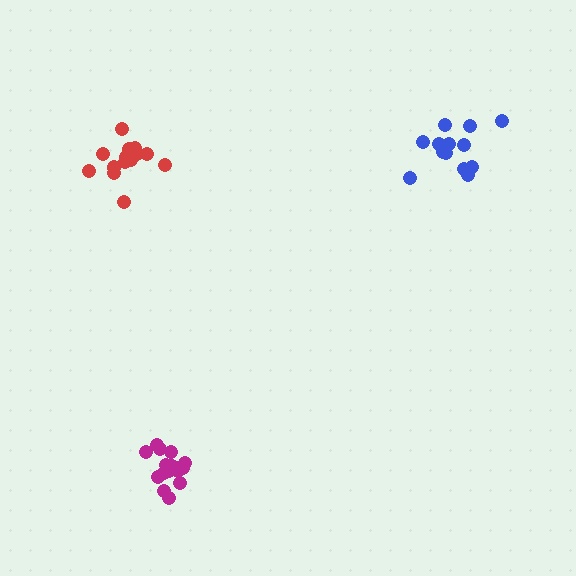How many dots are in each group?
Group 1: 18 dots, Group 2: 13 dots, Group 3: 14 dots (45 total).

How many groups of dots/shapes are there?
There are 3 groups.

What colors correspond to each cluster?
The clusters are colored: magenta, blue, red.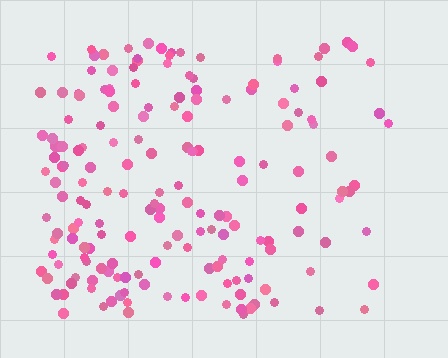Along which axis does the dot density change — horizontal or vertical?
Horizontal.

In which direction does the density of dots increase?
From right to left, with the left side densest.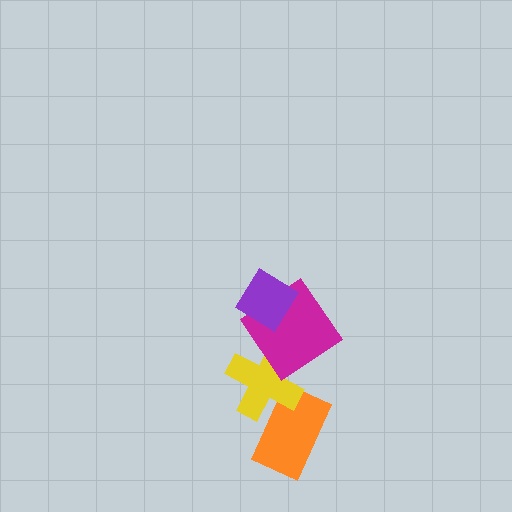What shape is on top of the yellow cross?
The magenta diamond is on top of the yellow cross.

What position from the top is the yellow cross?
The yellow cross is 3rd from the top.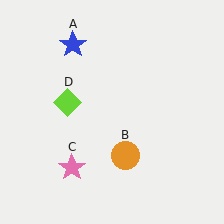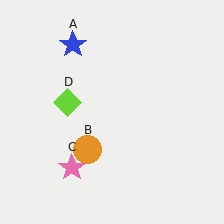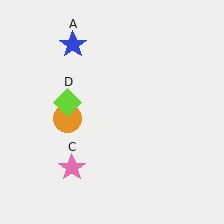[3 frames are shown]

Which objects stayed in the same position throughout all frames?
Blue star (object A) and pink star (object C) and lime diamond (object D) remained stationary.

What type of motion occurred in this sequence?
The orange circle (object B) rotated clockwise around the center of the scene.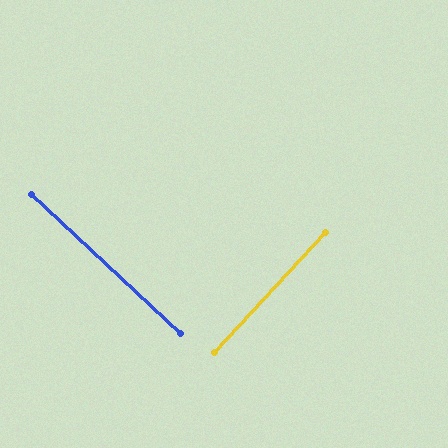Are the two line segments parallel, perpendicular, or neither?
Perpendicular — they meet at approximately 90°.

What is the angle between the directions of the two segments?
Approximately 90 degrees.